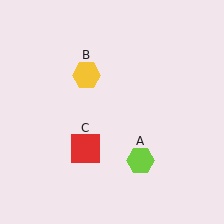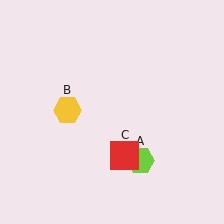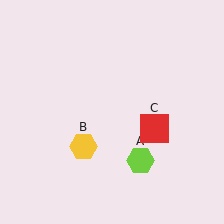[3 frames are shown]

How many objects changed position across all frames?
2 objects changed position: yellow hexagon (object B), red square (object C).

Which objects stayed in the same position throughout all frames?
Lime hexagon (object A) remained stationary.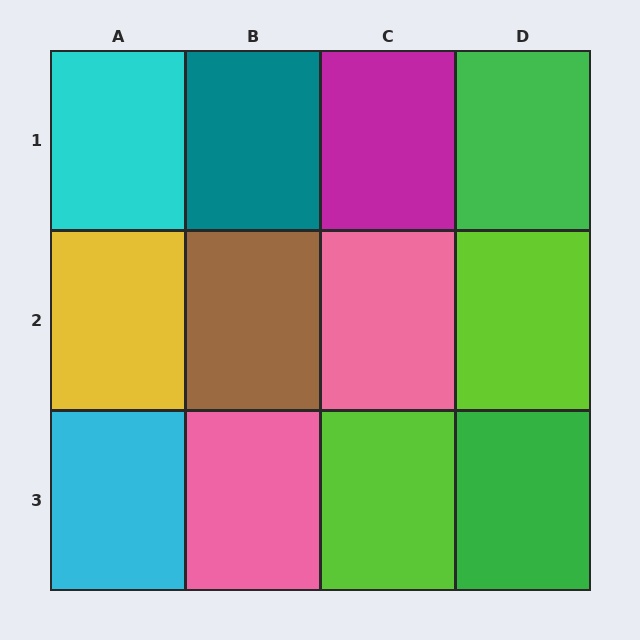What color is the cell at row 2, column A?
Yellow.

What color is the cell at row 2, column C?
Pink.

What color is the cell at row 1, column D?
Green.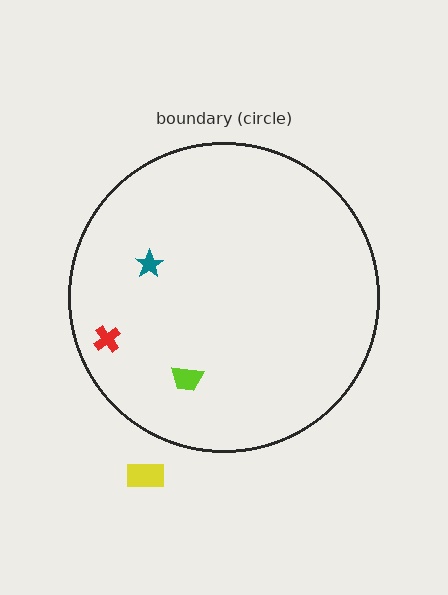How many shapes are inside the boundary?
3 inside, 1 outside.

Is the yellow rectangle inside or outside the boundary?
Outside.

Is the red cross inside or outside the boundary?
Inside.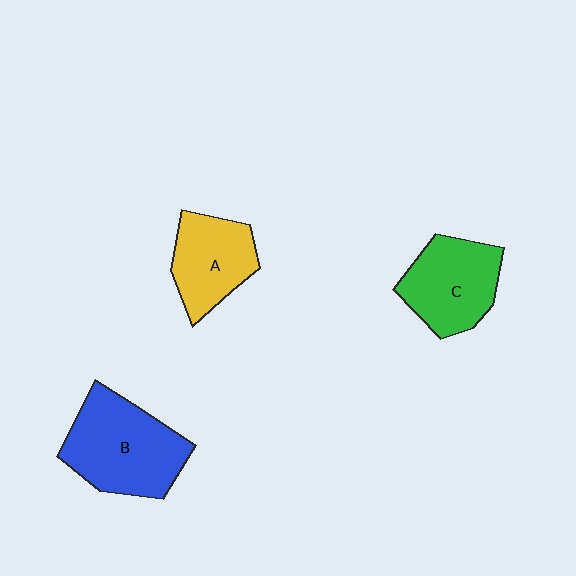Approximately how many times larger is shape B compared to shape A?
Approximately 1.4 times.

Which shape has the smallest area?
Shape A (yellow).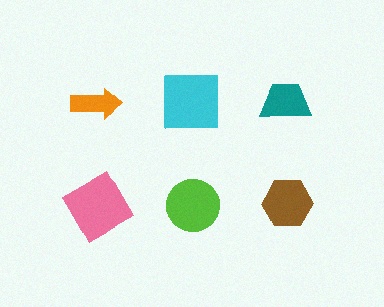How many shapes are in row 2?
3 shapes.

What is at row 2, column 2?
A lime circle.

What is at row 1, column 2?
A cyan square.